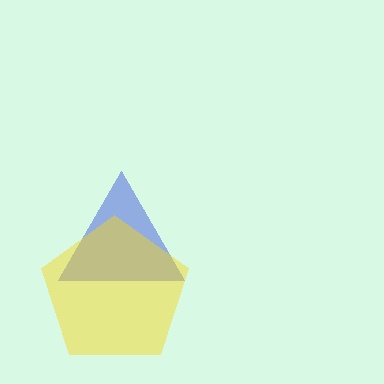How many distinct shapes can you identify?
There are 2 distinct shapes: a blue triangle, a yellow pentagon.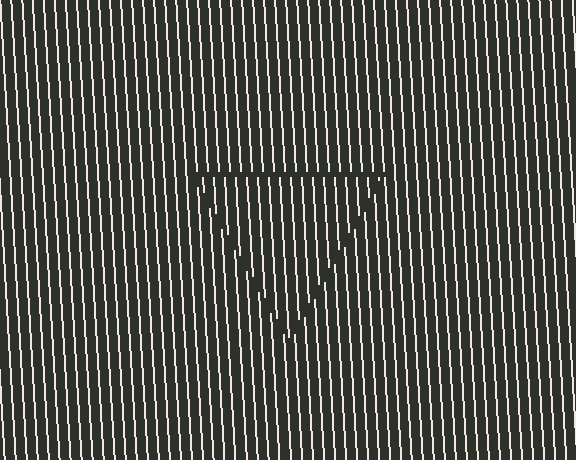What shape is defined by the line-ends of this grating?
An illusory triangle. The interior of the shape contains the same grating, shifted by half a period — the contour is defined by the phase discontinuity where line-ends from the inner and outer gratings abut.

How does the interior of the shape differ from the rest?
The interior of the shape contains the same grating, shifted by half a period — the contour is defined by the phase discontinuity where line-ends from the inner and outer gratings abut.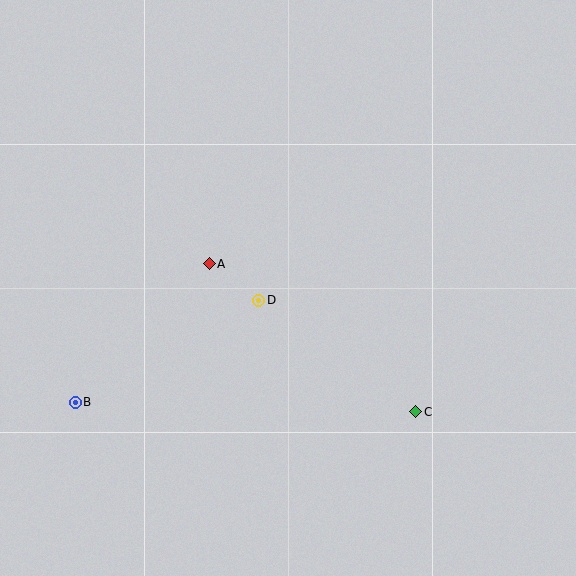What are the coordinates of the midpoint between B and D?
The midpoint between B and D is at (167, 351).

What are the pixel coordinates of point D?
Point D is at (259, 300).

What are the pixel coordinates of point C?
Point C is at (416, 412).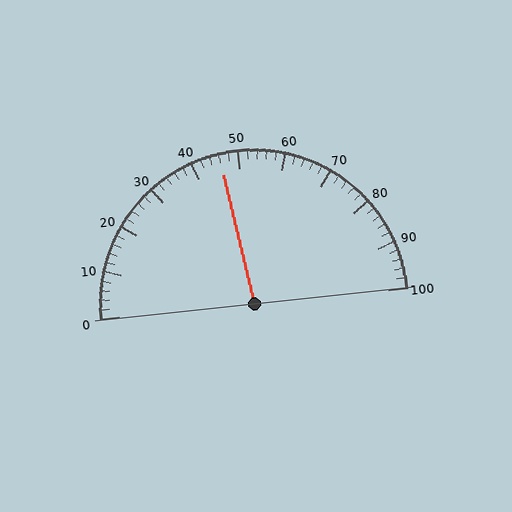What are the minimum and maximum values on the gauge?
The gauge ranges from 0 to 100.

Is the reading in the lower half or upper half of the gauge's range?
The reading is in the lower half of the range (0 to 100).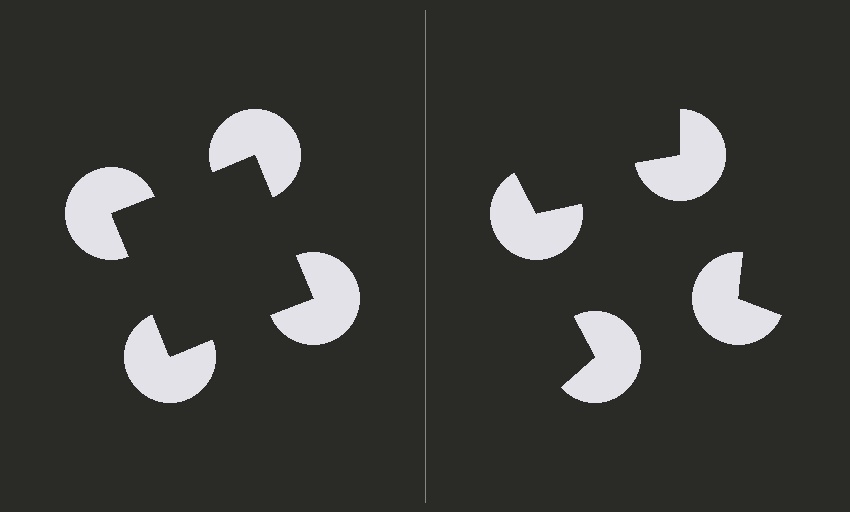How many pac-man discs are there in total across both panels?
8 — 4 on each side.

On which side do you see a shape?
An illusory square appears on the left side. On the right side the wedge cuts are rotated, so no coherent shape forms.